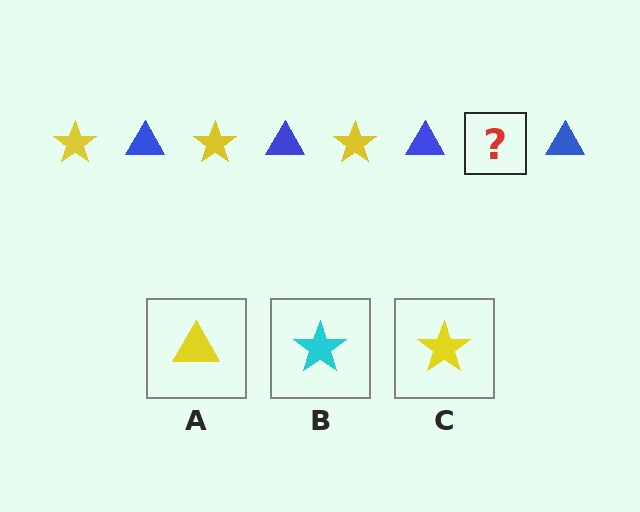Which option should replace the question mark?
Option C.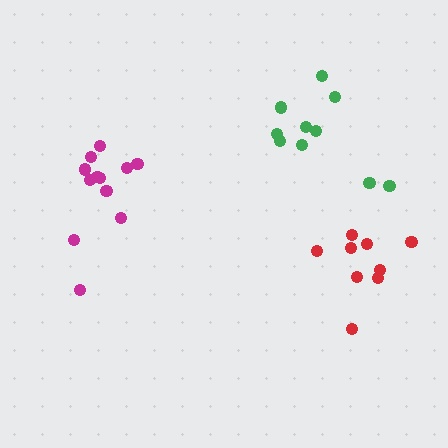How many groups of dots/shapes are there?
There are 3 groups.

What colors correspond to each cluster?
The clusters are colored: red, green, magenta.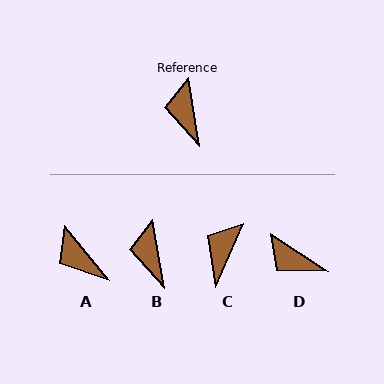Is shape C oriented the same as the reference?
No, it is off by about 34 degrees.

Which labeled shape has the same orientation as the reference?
B.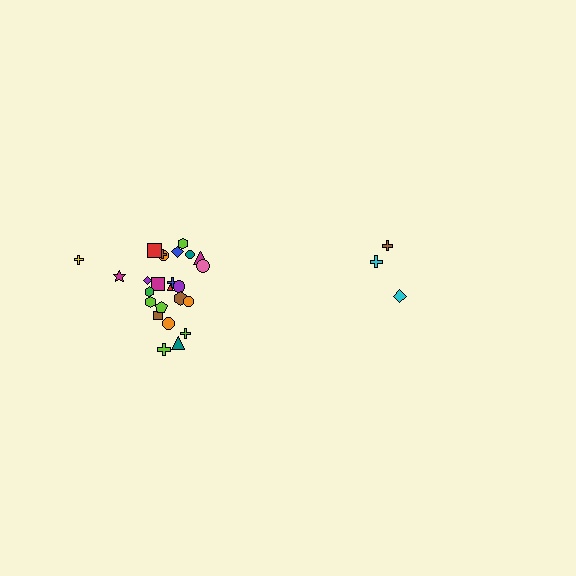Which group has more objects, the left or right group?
The left group.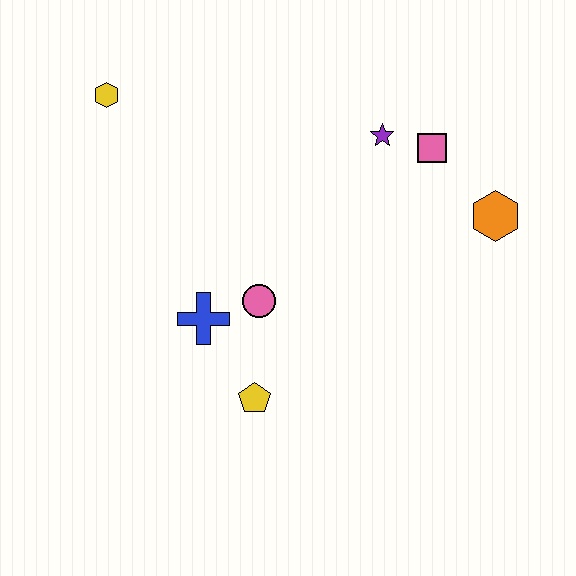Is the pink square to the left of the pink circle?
No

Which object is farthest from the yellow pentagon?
The yellow hexagon is farthest from the yellow pentagon.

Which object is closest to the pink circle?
The blue cross is closest to the pink circle.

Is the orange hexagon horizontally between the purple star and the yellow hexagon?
No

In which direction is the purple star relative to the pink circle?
The purple star is above the pink circle.